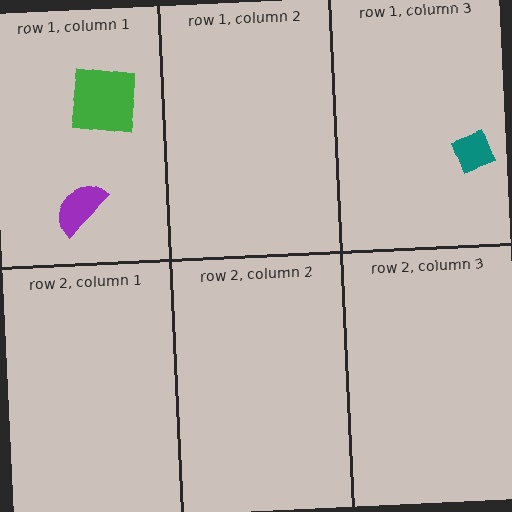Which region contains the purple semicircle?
The row 1, column 1 region.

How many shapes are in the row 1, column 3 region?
1.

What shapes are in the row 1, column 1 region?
The purple semicircle, the green square.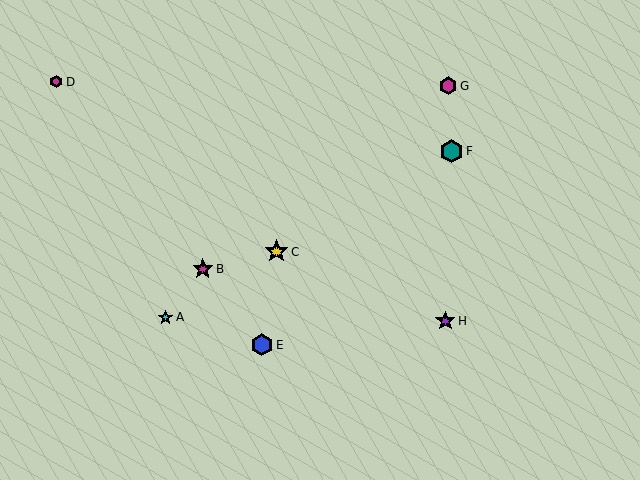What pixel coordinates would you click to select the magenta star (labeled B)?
Click at (203, 269) to select the magenta star B.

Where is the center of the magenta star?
The center of the magenta star is at (203, 269).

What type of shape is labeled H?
Shape H is a purple star.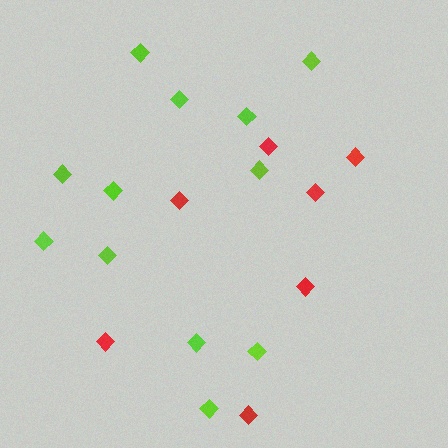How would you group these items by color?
There are 2 groups: one group of red diamonds (7) and one group of lime diamonds (12).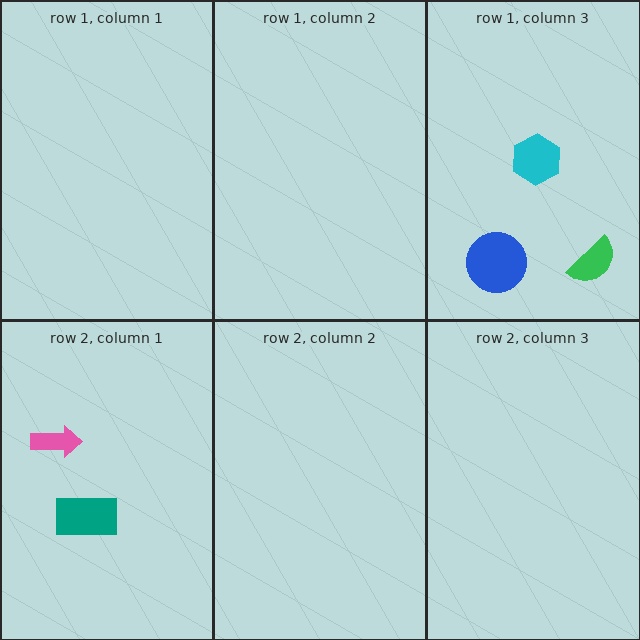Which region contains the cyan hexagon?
The row 1, column 3 region.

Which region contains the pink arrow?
The row 2, column 1 region.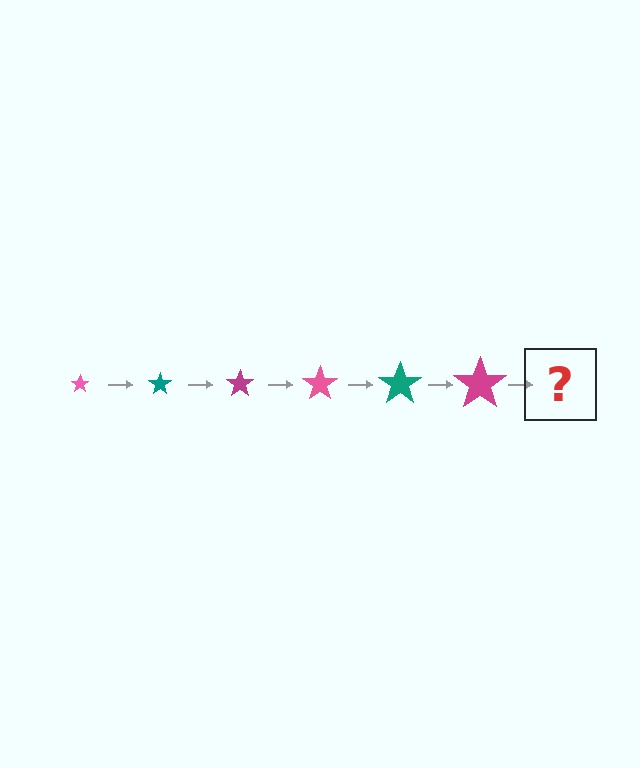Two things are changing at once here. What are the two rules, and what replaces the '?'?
The two rules are that the star grows larger each step and the color cycles through pink, teal, and magenta. The '?' should be a pink star, larger than the previous one.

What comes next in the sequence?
The next element should be a pink star, larger than the previous one.